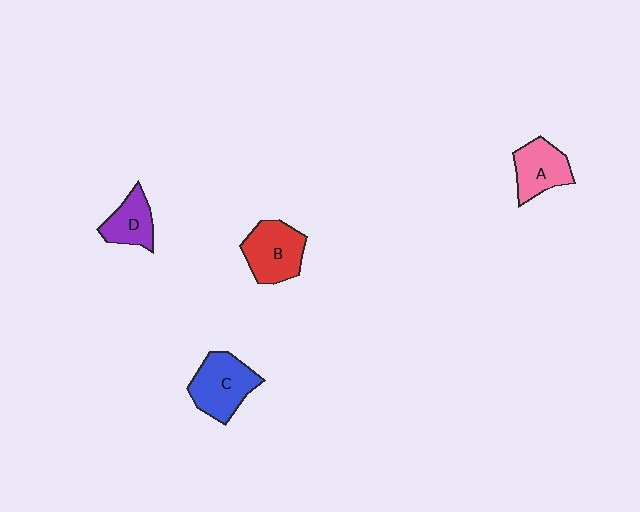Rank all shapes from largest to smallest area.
From largest to smallest: C (blue), B (red), A (pink), D (purple).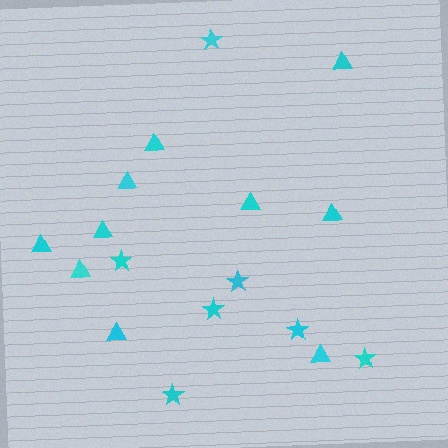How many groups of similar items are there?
There are 2 groups: one group of triangles (10) and one group of stars (7).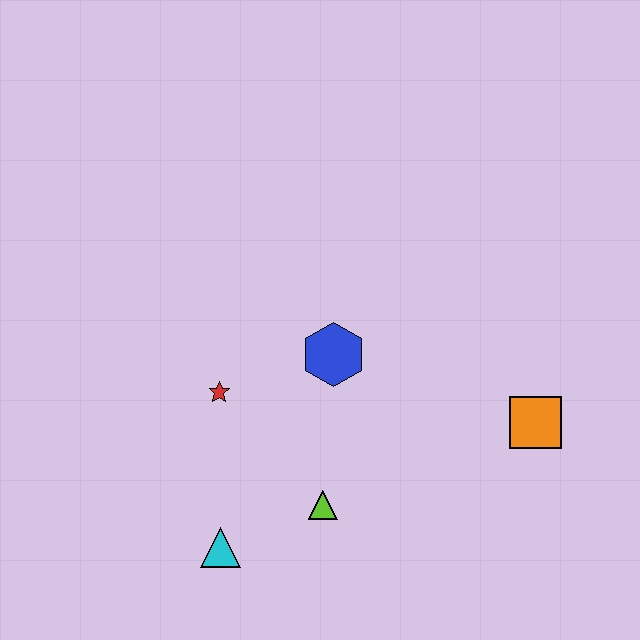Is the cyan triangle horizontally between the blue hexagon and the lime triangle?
No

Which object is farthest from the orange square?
The cyan triangle is farthest from the orange square.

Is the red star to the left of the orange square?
Yes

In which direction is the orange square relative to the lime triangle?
The orange square is to the right of the lime triangle.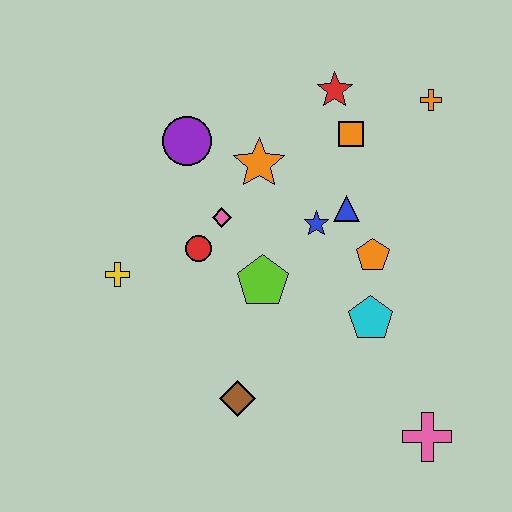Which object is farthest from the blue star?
The pink cross is farthest from the blue star.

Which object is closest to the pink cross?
The cyan pentagon is closest to the pink cross.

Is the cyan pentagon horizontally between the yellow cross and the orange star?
No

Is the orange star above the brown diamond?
Yes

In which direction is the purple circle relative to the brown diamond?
The purple circle is above the brown diamond.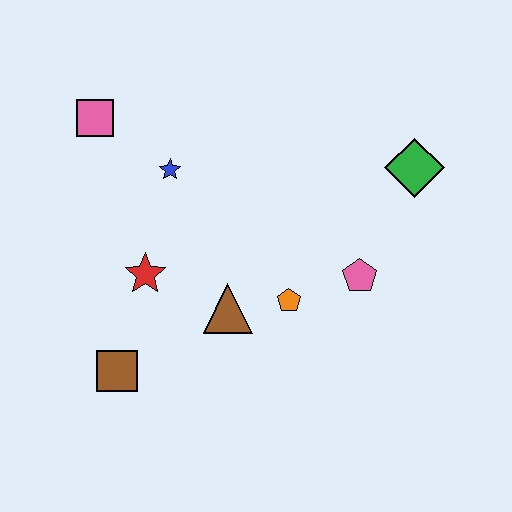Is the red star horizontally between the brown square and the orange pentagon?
Yes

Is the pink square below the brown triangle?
No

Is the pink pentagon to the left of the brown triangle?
No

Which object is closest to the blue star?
The pink square is closest to the blue star.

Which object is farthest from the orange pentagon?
The pink square is farthest from the orange pentagon.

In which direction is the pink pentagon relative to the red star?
The pink pentagon is to the right of the red star.